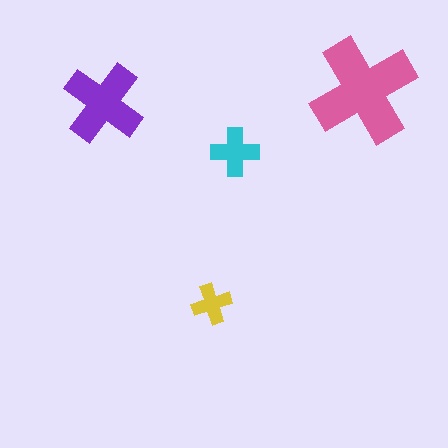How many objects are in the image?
There are 4 objects in the image.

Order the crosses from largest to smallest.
the pink one, the purple one, the cyan one, the yellow one.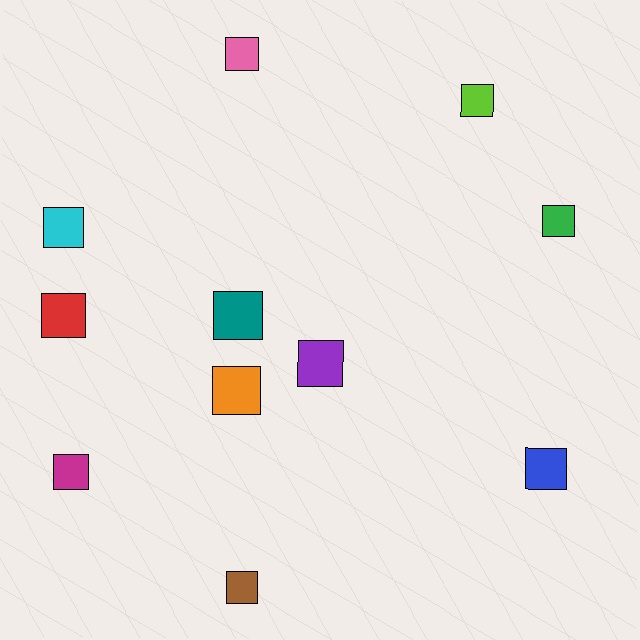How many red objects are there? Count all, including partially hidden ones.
There is 1 red object.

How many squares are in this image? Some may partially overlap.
There are 11 squares.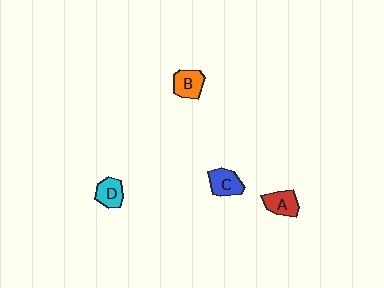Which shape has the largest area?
Shape C (blue).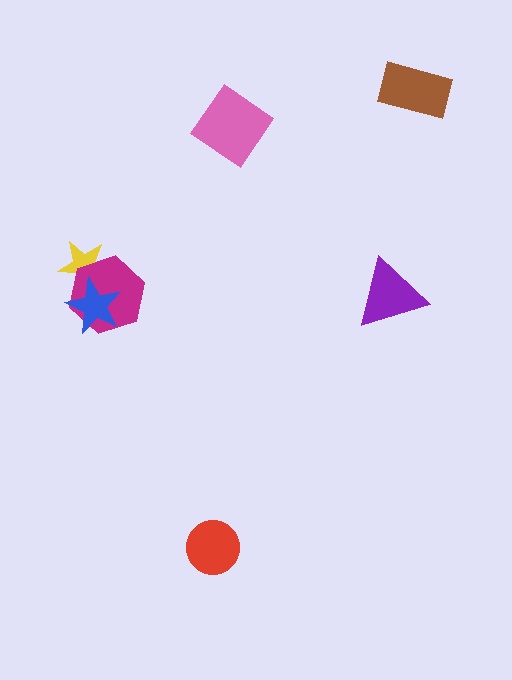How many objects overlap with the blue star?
2 objects overlap with the blue star.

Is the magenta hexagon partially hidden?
Yes, it is partially covered by another shape.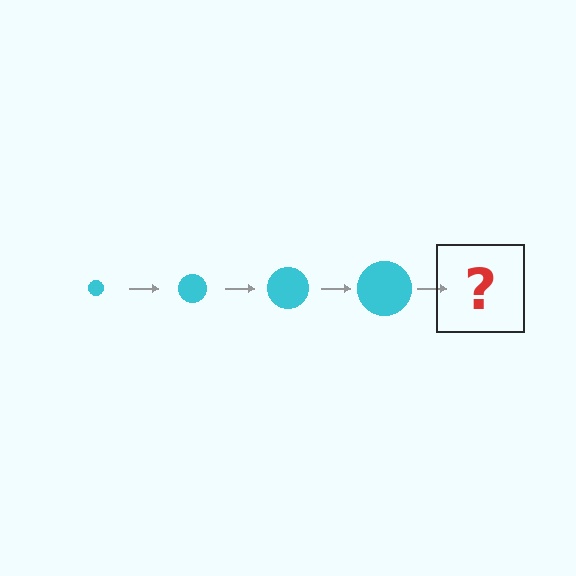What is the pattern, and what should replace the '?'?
The pattern is that the circle gets progressively larger each step. The '?' should be a cyan circle, larger than the previous one.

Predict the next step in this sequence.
The next step is a cyan circle, larger than the previous one.